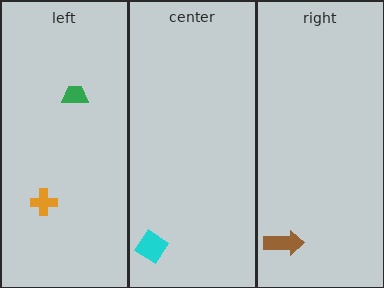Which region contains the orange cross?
The left region.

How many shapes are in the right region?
1.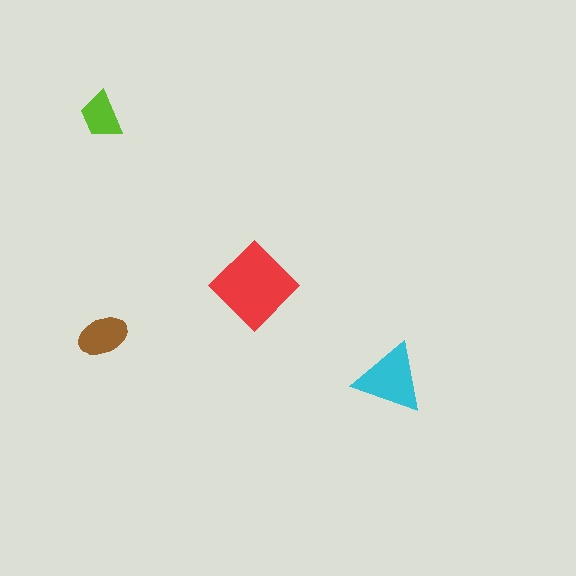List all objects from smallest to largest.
The lime trapezoid, the brown ellipse, the cyan triangle, the red diamond.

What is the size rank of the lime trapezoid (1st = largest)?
4th.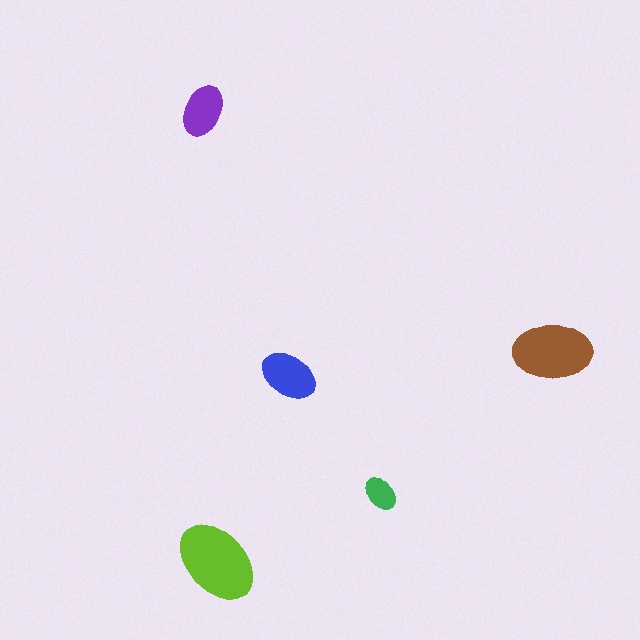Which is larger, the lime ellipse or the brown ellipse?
The lime one.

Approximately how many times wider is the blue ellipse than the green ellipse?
About 1.5 times wider.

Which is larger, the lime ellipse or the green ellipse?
The lime one.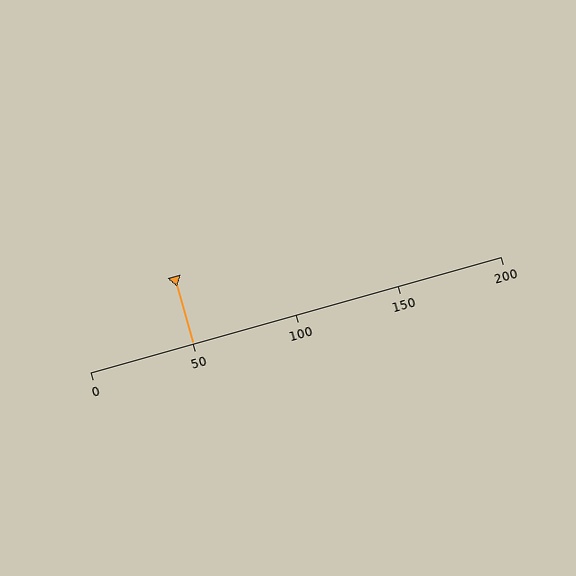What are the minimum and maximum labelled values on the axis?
The axis runs from 0 to 200.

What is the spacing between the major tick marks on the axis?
The major ticks are spaced 50 apart.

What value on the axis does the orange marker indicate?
The marker indicates approximately 50.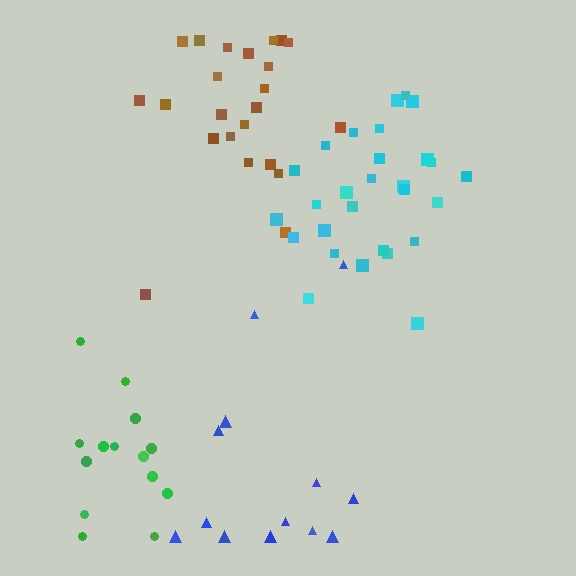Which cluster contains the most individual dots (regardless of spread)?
Cyan (28).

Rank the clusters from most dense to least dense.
cyan, green, brown, blue.